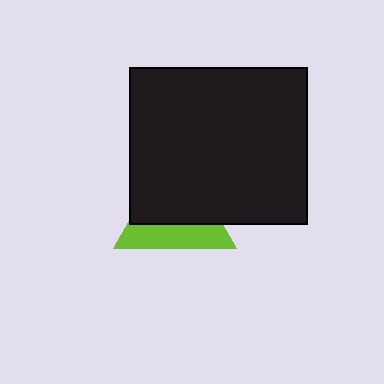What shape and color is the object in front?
The object in front is a black rectangle.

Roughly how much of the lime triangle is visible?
A small part of it is visible (roughly 39%).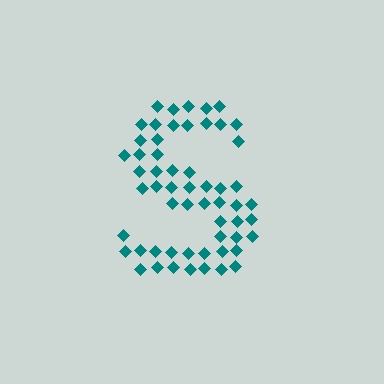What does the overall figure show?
The overall figure shows the letter S.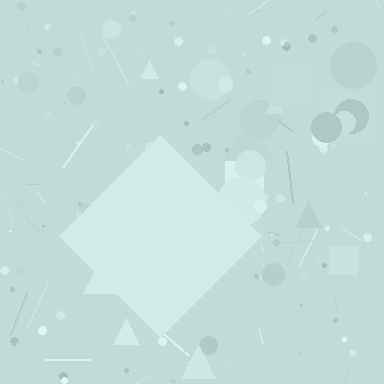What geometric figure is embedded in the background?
A diamond is embedded in the background.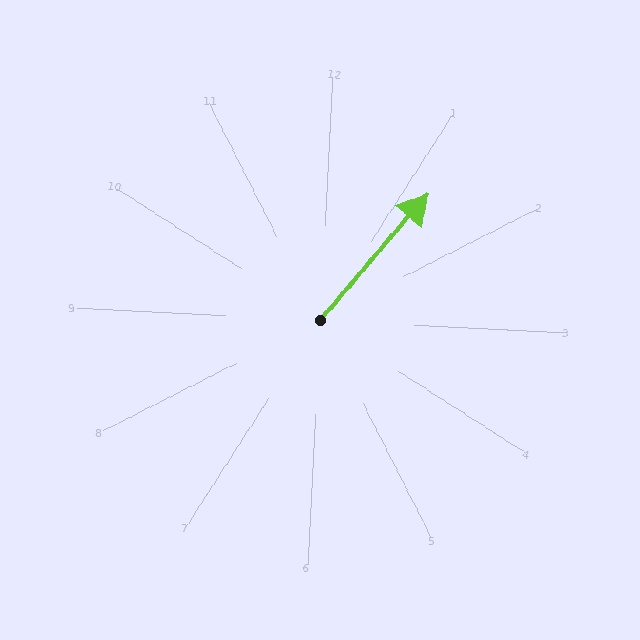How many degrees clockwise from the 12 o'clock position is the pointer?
Approximately 38 degrees.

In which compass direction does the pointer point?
Northeast.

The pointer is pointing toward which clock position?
Roughly 1 o'clock.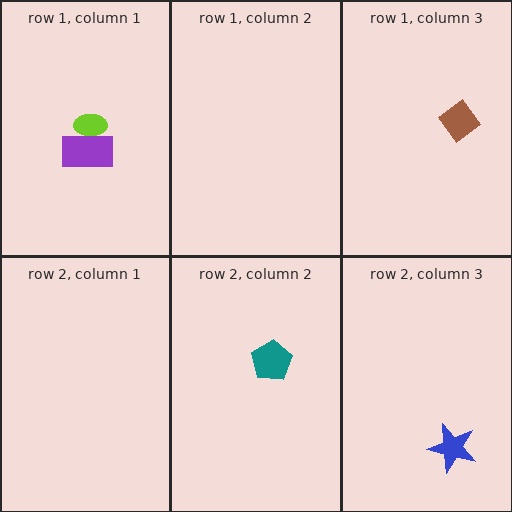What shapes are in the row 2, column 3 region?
The blue star.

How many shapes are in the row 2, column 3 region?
1.